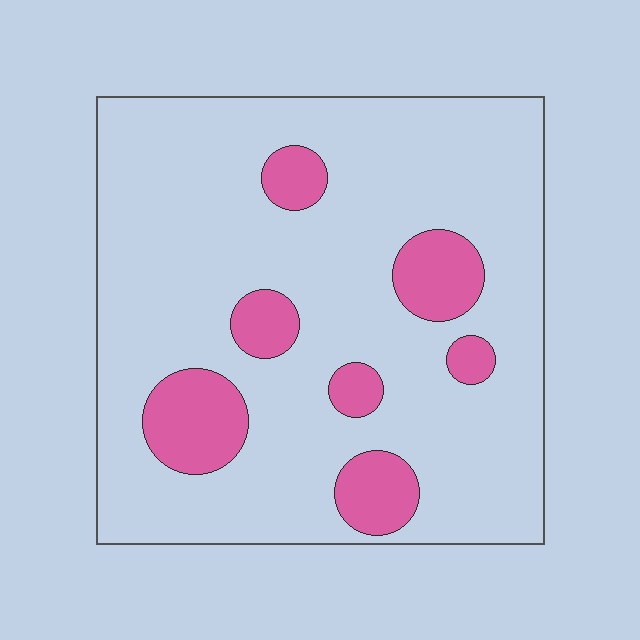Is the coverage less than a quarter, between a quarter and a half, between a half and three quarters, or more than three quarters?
Less than a quarter.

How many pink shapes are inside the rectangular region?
7.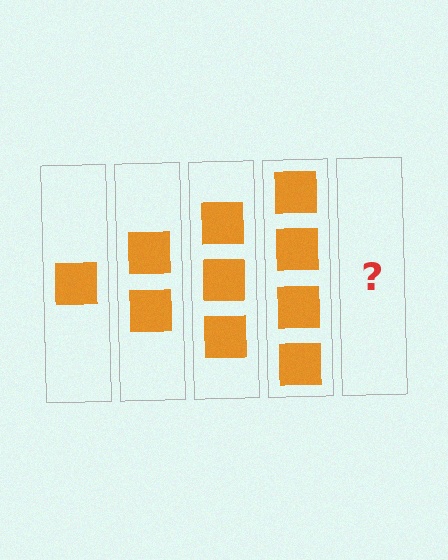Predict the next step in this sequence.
The next step is 5 squares.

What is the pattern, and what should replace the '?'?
The pattern is that each step adds one more square. The '?' should be 5 squares.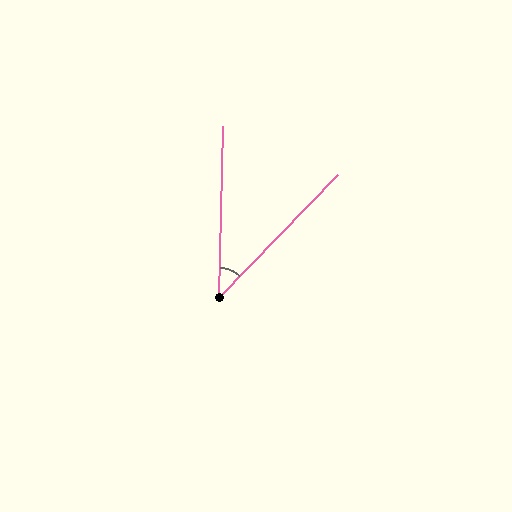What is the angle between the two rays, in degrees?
Approximately 43 degrees.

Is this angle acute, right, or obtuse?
It is acute.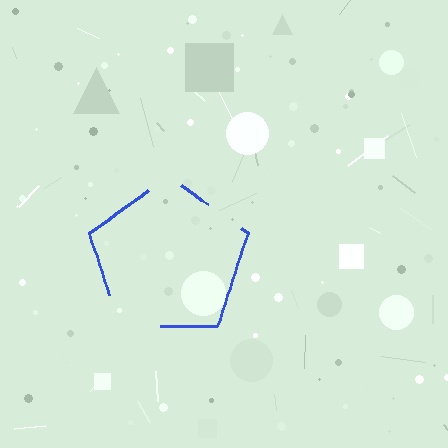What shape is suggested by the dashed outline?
The dashed outline suggests a pentagon.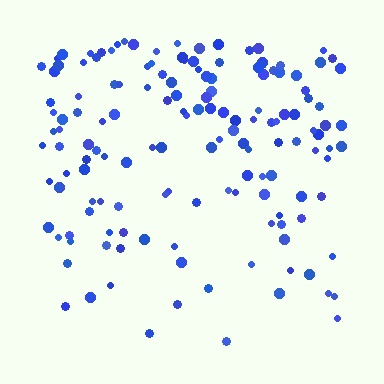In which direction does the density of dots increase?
From bottom to top, with the top side densest.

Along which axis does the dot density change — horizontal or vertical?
Vertical.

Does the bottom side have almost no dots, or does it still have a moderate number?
Still a moderate number, just noticeably fewer than the top.